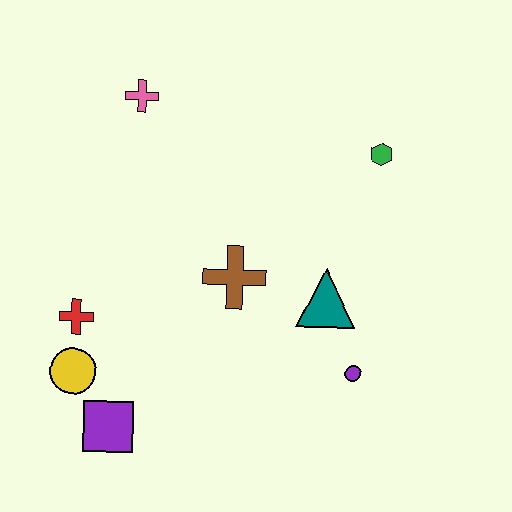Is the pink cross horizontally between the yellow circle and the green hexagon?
Yes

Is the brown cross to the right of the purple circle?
No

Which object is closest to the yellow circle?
The red cross is closest to the yellow circle.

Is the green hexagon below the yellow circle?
No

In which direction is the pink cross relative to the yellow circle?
The pink cross is above the yellow circle.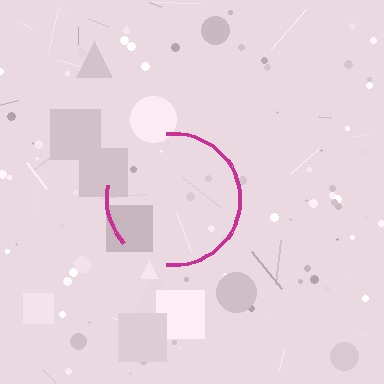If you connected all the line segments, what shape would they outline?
They would outline a circle.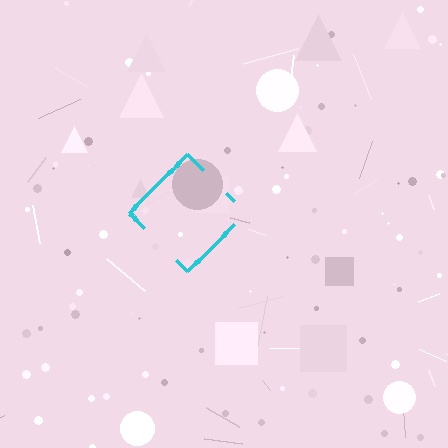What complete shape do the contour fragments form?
The contour fragments form a diamond.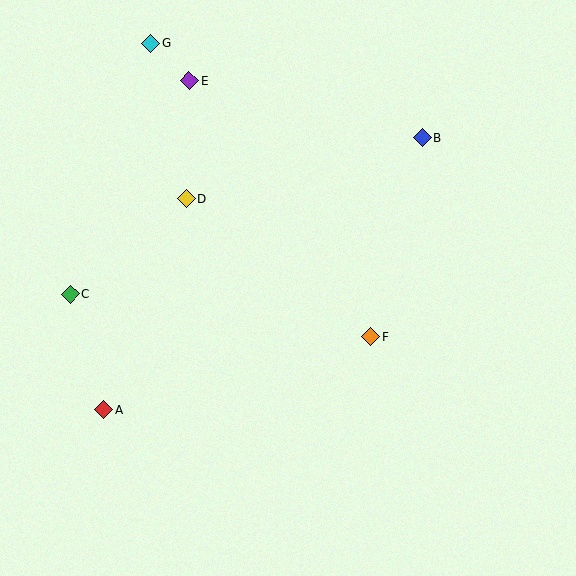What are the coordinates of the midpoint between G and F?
The midpoint between G and F is at (261, 190).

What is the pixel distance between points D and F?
The distance between D and F is 230 pixels.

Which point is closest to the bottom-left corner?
Point A is closest to the bottom-left corner.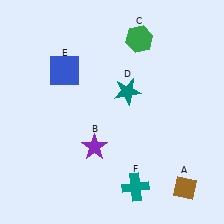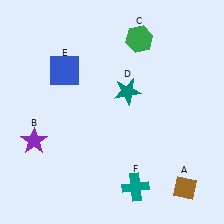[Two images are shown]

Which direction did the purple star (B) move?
The purple star (B) moved left.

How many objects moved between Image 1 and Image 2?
1 object moved between the two images.